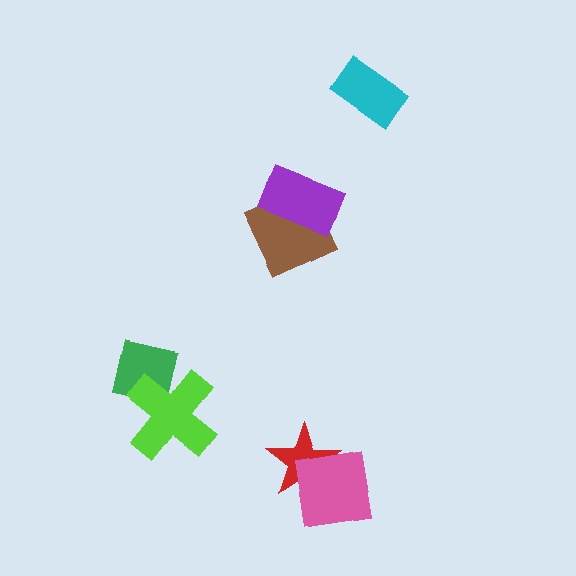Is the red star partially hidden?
Yes, it is partially covered by another shape.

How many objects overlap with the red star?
1 object overlaps with the red star.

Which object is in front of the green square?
The lime cross is in front of the green square.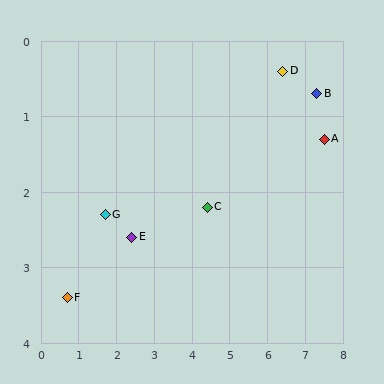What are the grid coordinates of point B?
Point B is at approximately (7.3, 0.7).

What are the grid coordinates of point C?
Point C is at approximately (4.4, 2.2).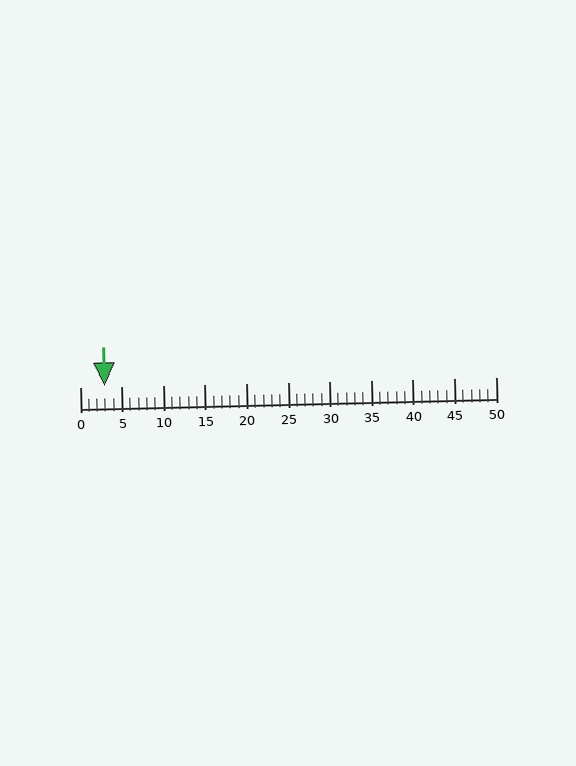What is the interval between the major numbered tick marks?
The major tick marks are spaced 5 units apart.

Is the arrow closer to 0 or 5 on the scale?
The arrow is closer to 5.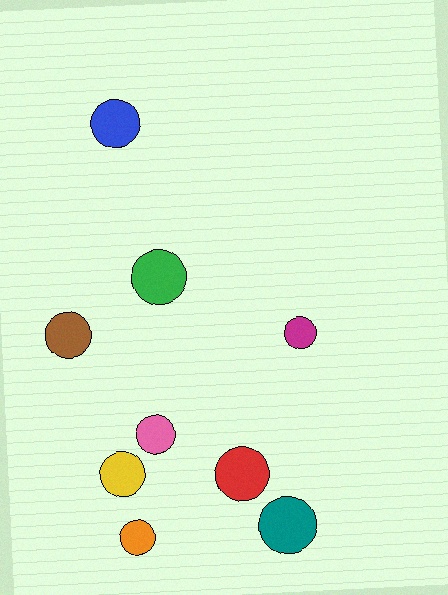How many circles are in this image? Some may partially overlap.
There are 9 circles.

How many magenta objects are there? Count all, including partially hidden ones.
There is 1 magenta object.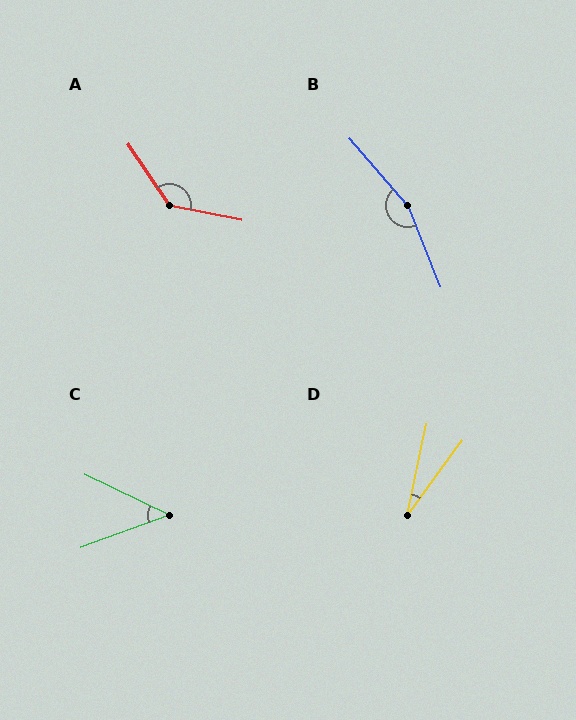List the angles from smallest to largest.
D (25°), C (46°), A (135°), B (161°).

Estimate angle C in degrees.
Approximately 46 degrees.